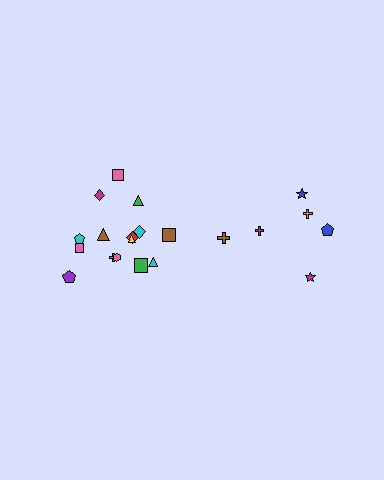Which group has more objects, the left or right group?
The left group.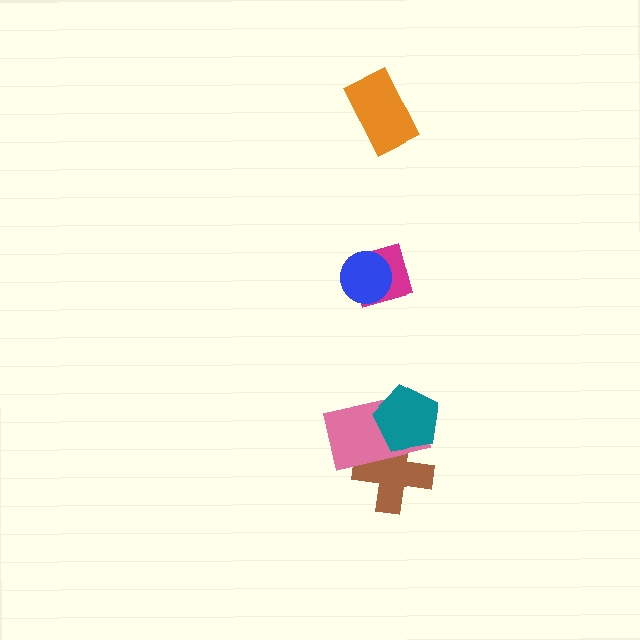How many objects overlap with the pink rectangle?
2 objects overlap with the pink rectangle.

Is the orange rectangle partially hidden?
No, no other shape covers it.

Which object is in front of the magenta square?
The blue circle is in front of the magenta square.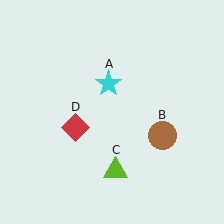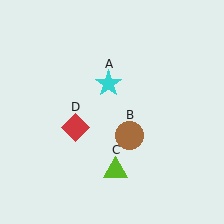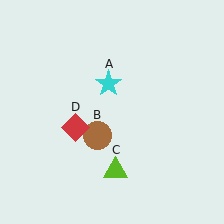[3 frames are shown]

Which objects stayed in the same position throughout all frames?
Cyan star (object A) and lime triangle (object C) and red diamond (object D) remained stationary.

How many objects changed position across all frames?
1 object changed position: brown circle (object B).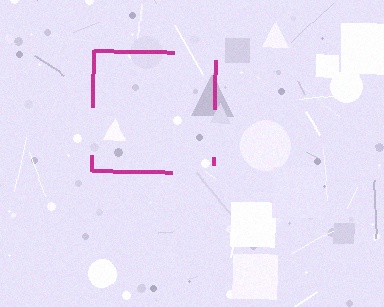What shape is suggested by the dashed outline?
The dashed outline suggests a square.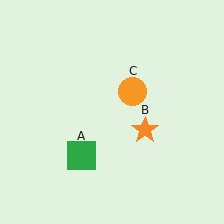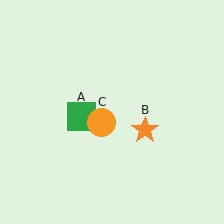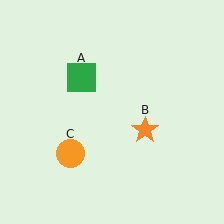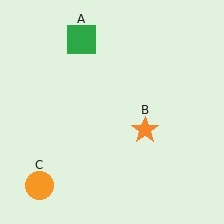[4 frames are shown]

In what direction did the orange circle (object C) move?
The orange circle (object C) moved down and to the left.